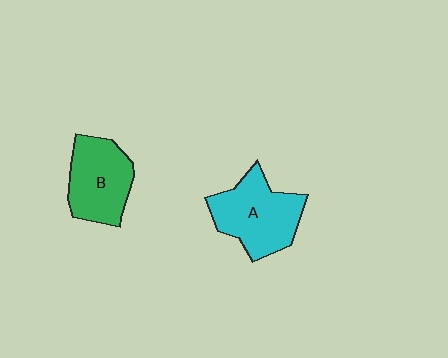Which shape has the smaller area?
Shape B (green).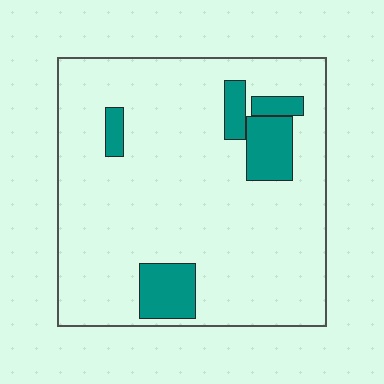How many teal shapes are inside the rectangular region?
5.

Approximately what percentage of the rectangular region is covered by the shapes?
Approximately 15%.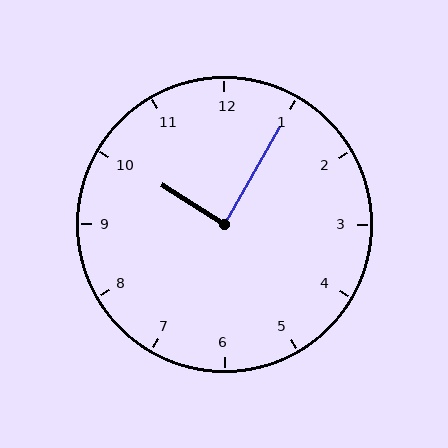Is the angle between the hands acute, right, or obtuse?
It is right.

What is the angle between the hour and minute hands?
Approximately 88 degrees.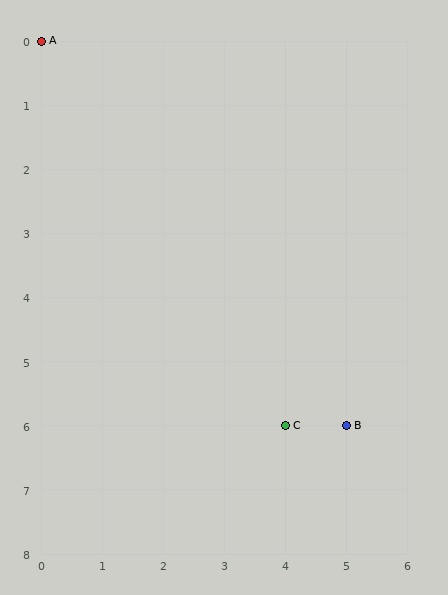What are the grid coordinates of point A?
Point A is at grid coordinates (0, 0).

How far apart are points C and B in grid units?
Points C and B are 1 column apart.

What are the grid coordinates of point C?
Point C is at grid coordinates (4, 6).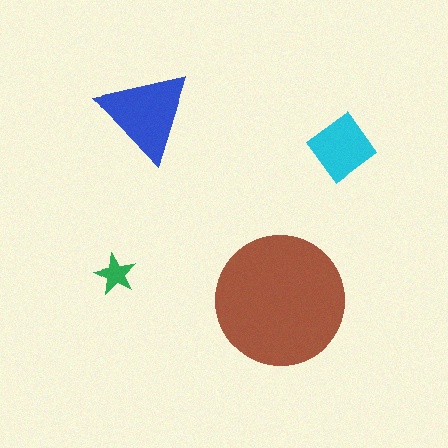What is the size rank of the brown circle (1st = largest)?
1st.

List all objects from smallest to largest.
The green star, the cyan diamond, the blue triangle, the brown circle.